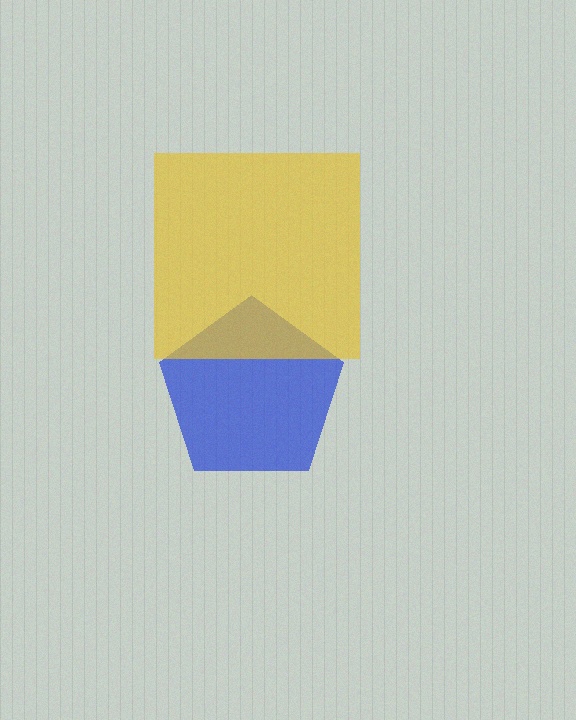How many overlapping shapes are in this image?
There are 2 overlapping shapes in the image.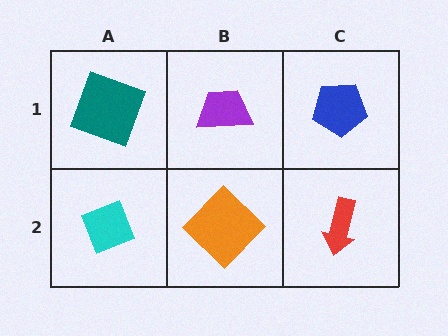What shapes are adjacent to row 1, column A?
A cyan diamond (row 2, column A), a purple trapezoid (row 1, column B).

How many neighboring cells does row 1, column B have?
3.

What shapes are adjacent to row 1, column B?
An orange diamond (row 2, column B), a teal square (row 1, column A), a blue pentagon (row 1, column C).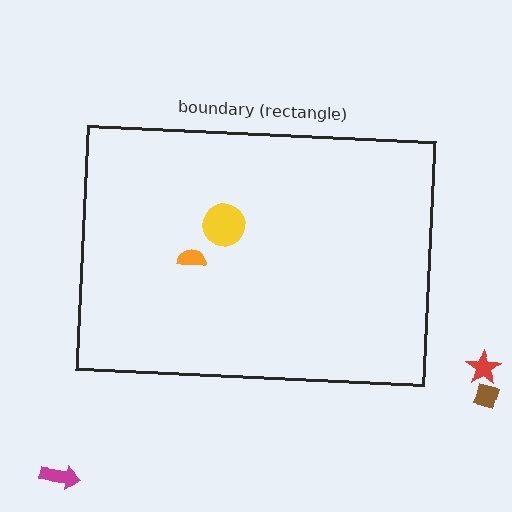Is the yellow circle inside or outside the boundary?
Inside.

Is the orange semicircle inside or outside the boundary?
Inside.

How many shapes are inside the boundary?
2 inside, 3 outside.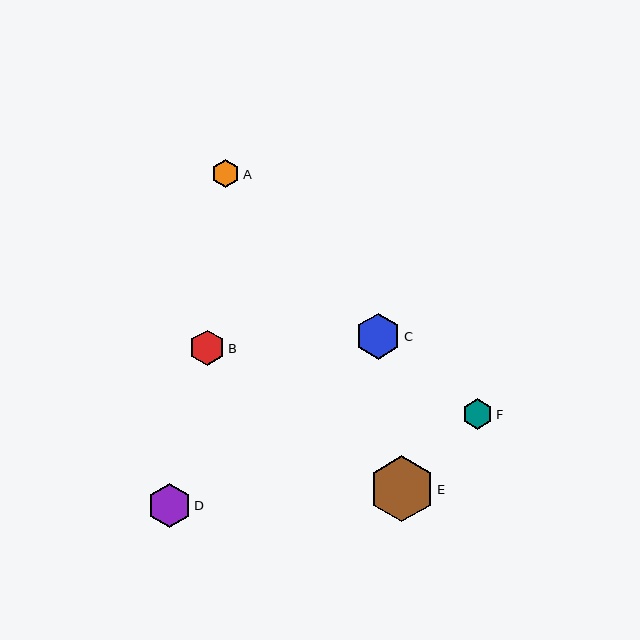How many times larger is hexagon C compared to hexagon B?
Hexagon C is approximately 1.3 times the size of hexagon B.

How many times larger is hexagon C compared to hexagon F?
Hexagon C is approximately 1.5 times the size of hexagon F.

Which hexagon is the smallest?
Hexagon A is the smallest with a size of approximately 28 pixels.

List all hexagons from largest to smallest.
From largest to smallest: E, C, D, B, F, A.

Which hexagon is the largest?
Hexagon E is the largest with a size of approximately 66 pixels.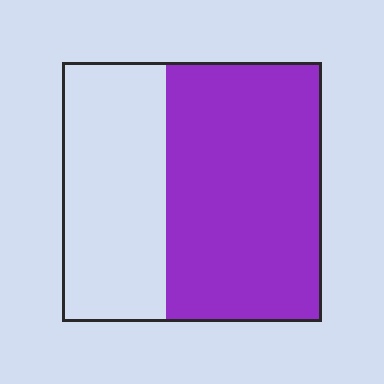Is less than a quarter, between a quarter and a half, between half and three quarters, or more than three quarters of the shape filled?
Between half and three quarters.